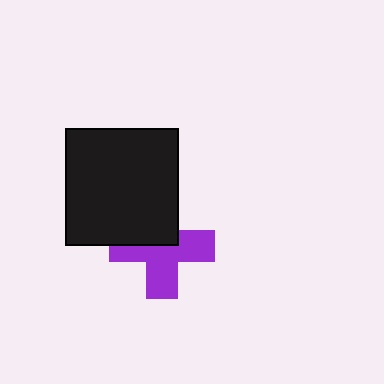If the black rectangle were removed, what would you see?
You would see the complete purple cross.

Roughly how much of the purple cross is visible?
About half of it is visible (roughly 61%).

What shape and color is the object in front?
The object in front is a black rectangle.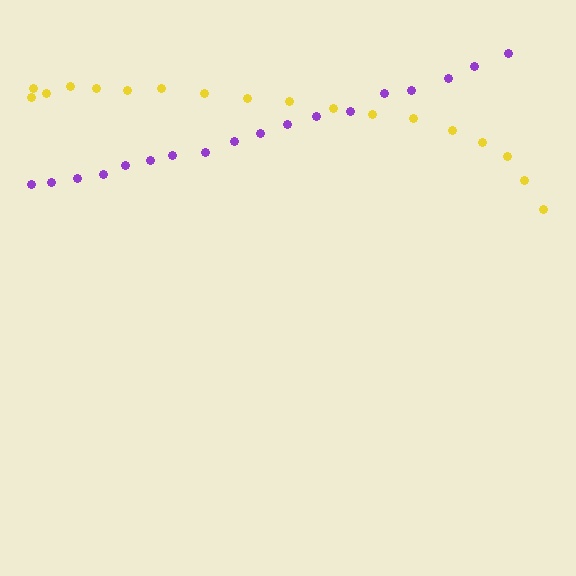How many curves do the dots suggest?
There are 2 distinct paths.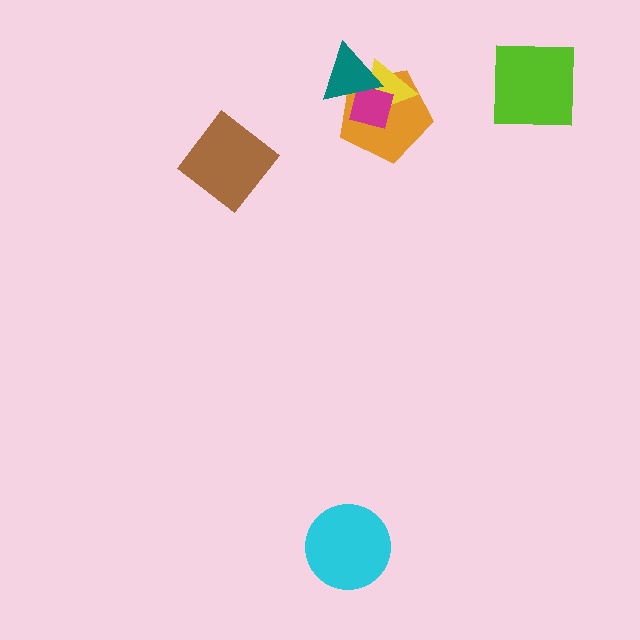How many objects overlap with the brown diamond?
0 objects overlap with the brown diamond.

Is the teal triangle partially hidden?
No, no other shape covers it.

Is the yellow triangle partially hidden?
Yes, it is partially covered by another shape.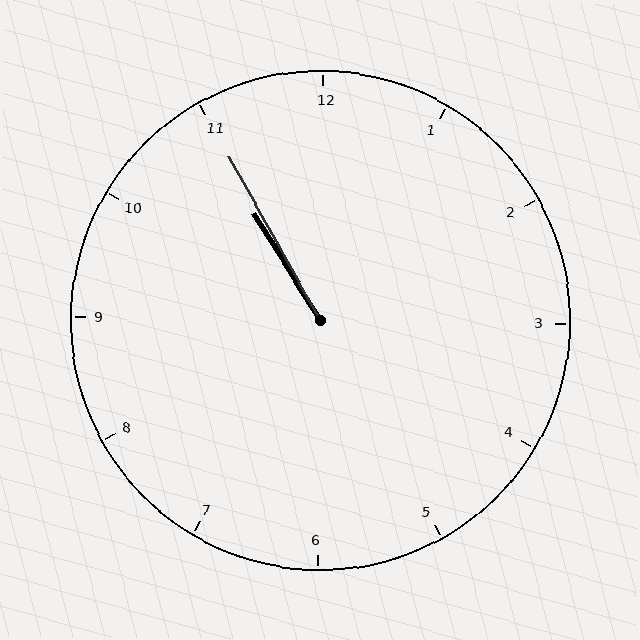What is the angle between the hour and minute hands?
Approximately 2 degrees.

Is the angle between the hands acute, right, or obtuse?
It is acute.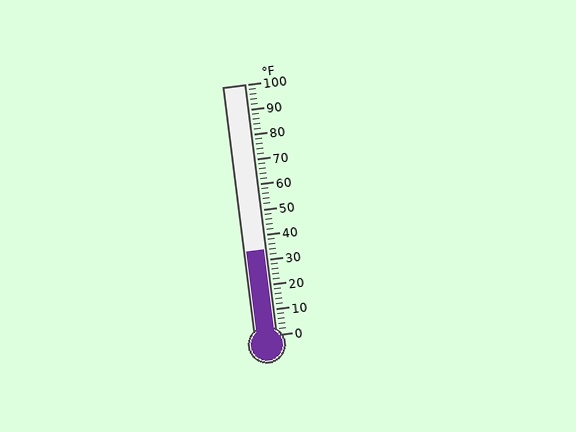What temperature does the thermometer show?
The thermometer shows approximately 34°F.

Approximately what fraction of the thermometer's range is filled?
The thermometer is filled to approximately 35% of its range.